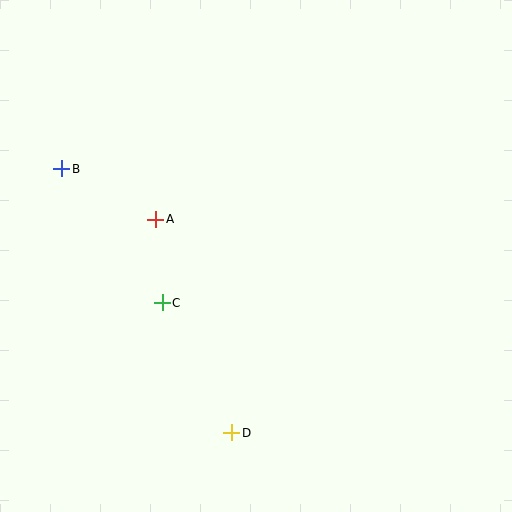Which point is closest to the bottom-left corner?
Point D is closest to the bottom-left corner.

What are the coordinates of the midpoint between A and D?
The midpoint between A and D is at (194, 326).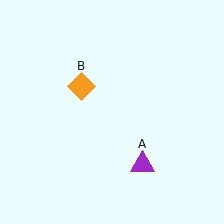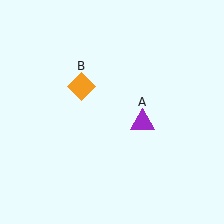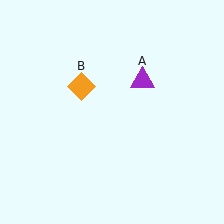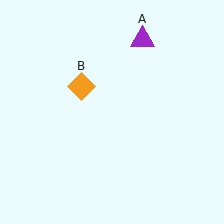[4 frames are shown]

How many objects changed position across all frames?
1 object changed position: purple triangle (object A).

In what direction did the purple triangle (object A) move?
The purple triangle (object A) moved up.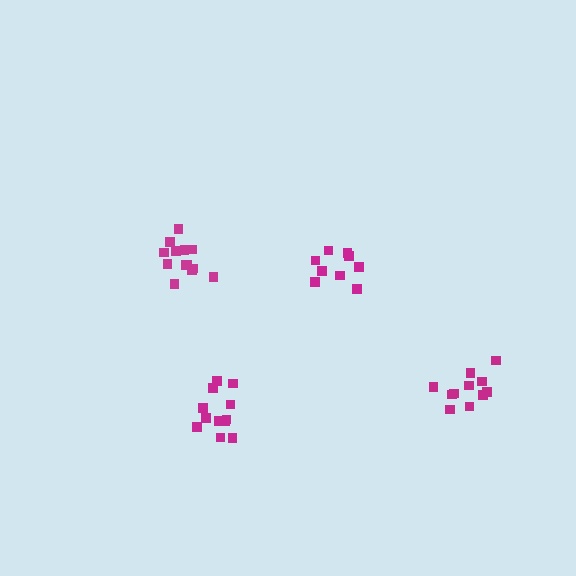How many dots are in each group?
Group 1: 9 dots, Group 2: 12 dots, Group 3: 13 dots, Group 4: 11 dots (45 total).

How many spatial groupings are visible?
There are 4 spatial groupings.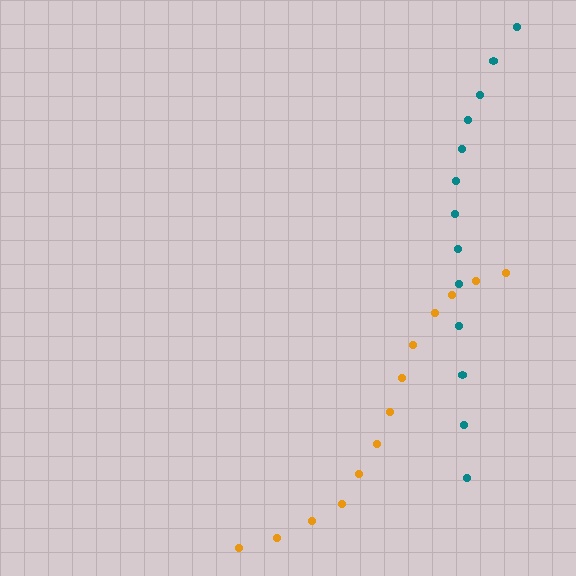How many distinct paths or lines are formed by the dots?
There are 2 distinct paths.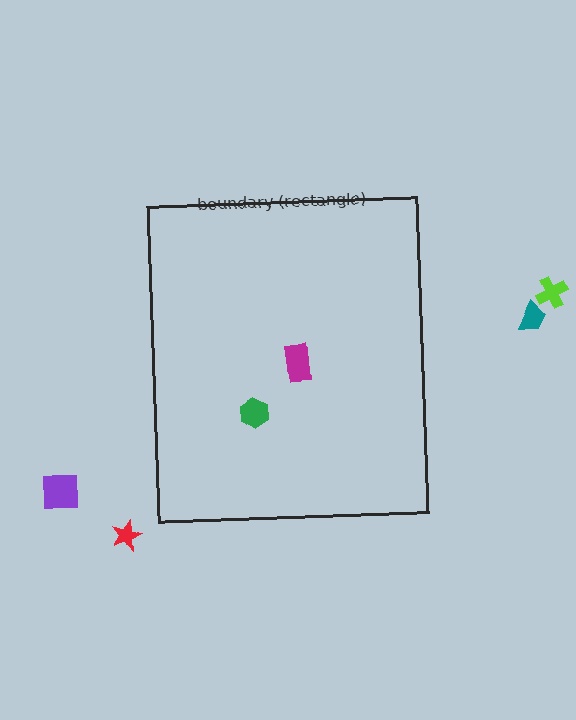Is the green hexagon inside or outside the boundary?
Inside.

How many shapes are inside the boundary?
2 inside, 4 outside.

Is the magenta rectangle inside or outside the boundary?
Inside.